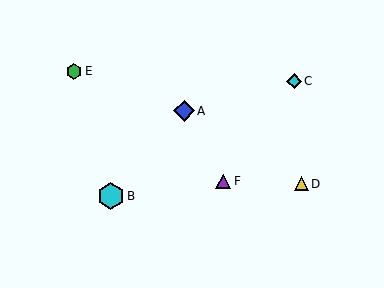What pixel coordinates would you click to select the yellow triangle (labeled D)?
Click at (301, 184) to select the yellow triangle D.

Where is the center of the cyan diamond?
The center of the cyan diamond is at (294, 81).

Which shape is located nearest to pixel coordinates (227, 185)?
The purple triangle (labeled F) at (223, 181) is nearest to that location.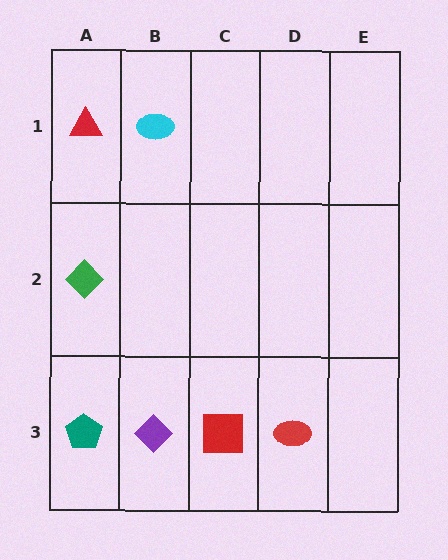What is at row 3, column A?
A teal pentagon.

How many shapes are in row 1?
2 shapes.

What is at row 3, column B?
A purple diamond.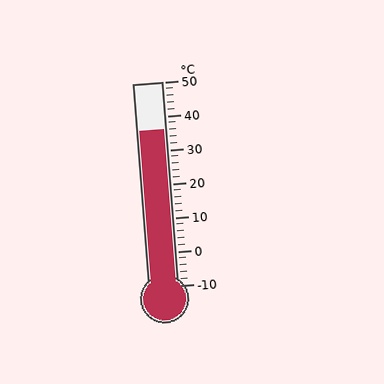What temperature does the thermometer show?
The thermometer shows approximately 36°C.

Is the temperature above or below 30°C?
The temperature is above 30°C.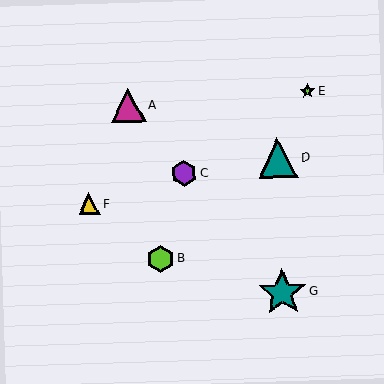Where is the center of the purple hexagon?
The center of the purple hexagon is at (184, 173).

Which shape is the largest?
The teal star (labeled G) is the largest.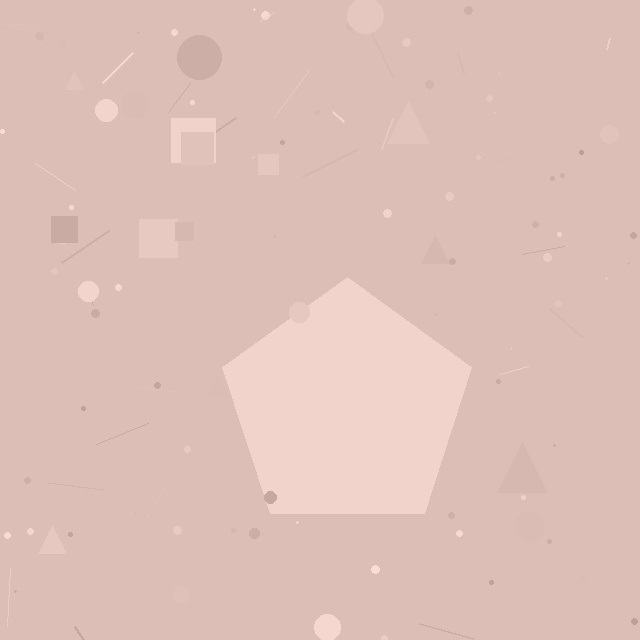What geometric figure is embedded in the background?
A pentagon is embedded in the background.